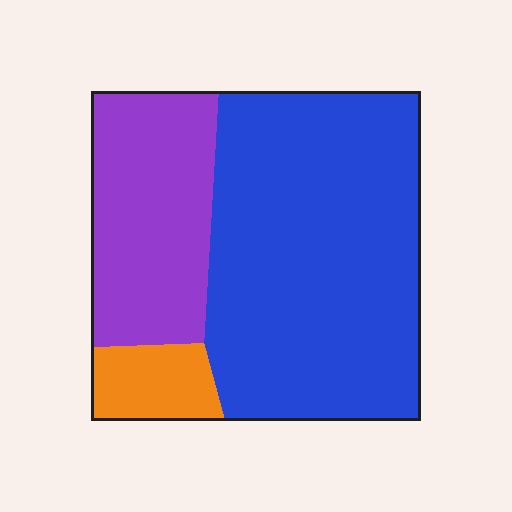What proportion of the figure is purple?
Purple takes up between a sixth and a third of the figure.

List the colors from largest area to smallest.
From largest to smallest: blue, purple, orange.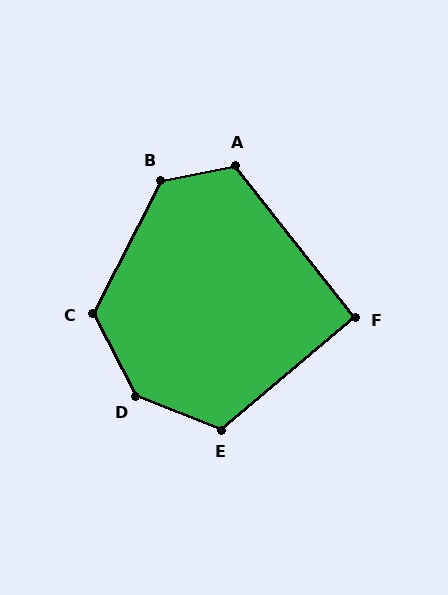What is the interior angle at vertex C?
Approximately 125 degrees (obtuse).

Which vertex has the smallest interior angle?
F, at approximately 92 degrees.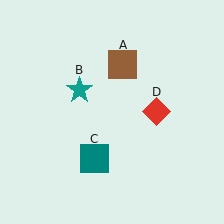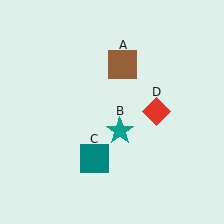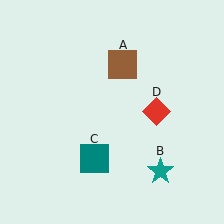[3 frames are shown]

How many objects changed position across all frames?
1 object changed position: teal star (object B).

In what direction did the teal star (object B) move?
The teal star (object B) moved down and to the right.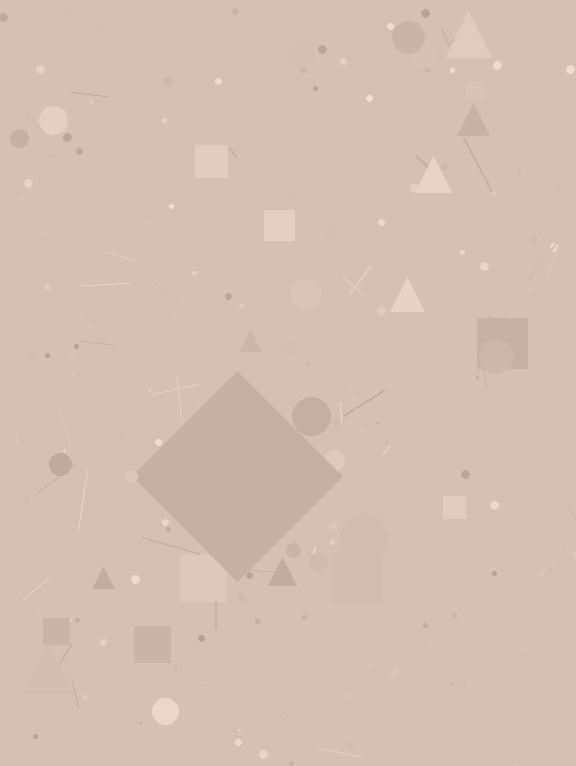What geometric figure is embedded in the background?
A diamond is embedded in the background.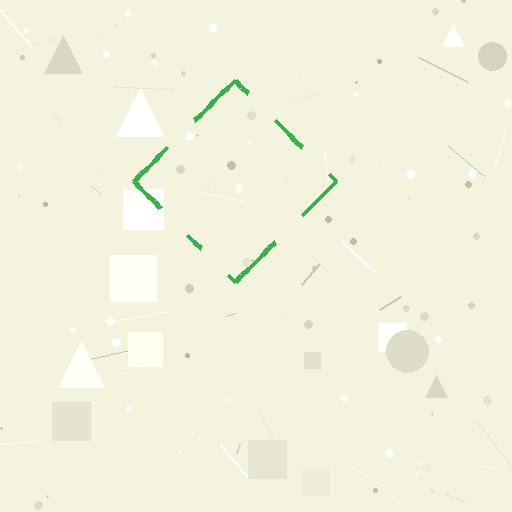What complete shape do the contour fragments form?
The contour fragments form a diamond.